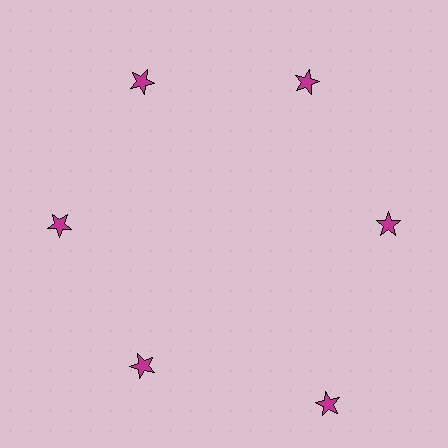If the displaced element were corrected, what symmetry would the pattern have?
It would have 6-fold rotational symmetry — the pattern would map onto itself every 60 degrees.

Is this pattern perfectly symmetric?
No. The 6 magenta stars are arranged in a ring, but one element near the 5 o'clock position is pushed outward from the center, breaking the 6-fold rotational symmetry.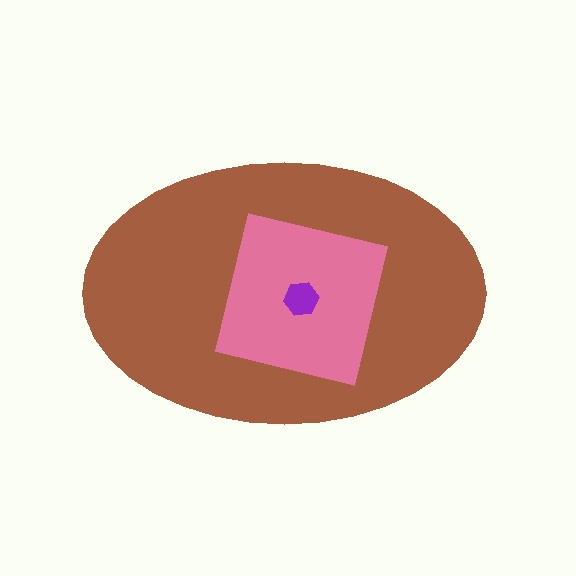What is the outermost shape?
The brown ellipse.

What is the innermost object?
The purple hexagon.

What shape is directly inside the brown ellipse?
The pink square.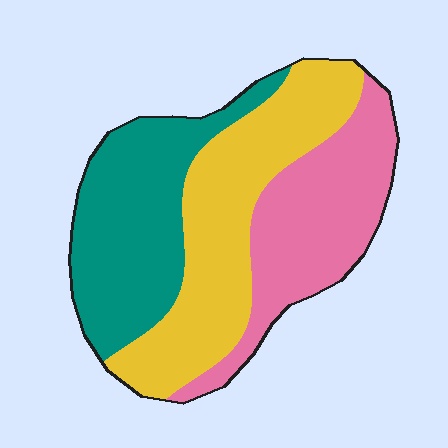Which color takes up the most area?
Yellow, at roughly 35%.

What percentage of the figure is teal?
Teal takes up about one third (1/3) of the figure.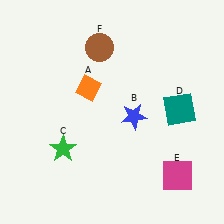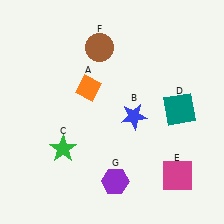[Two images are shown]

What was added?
A purple hexagon (G) was added in Image 2.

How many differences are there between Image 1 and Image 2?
There is 1 difference between the two images.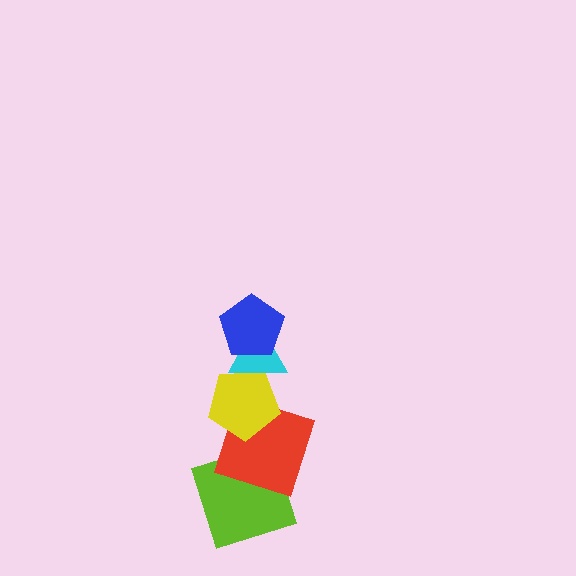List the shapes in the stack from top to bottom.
From top to bottom: the blue pentagon, the cyan triangle, the yellow pentagon, the red square, the lime square.